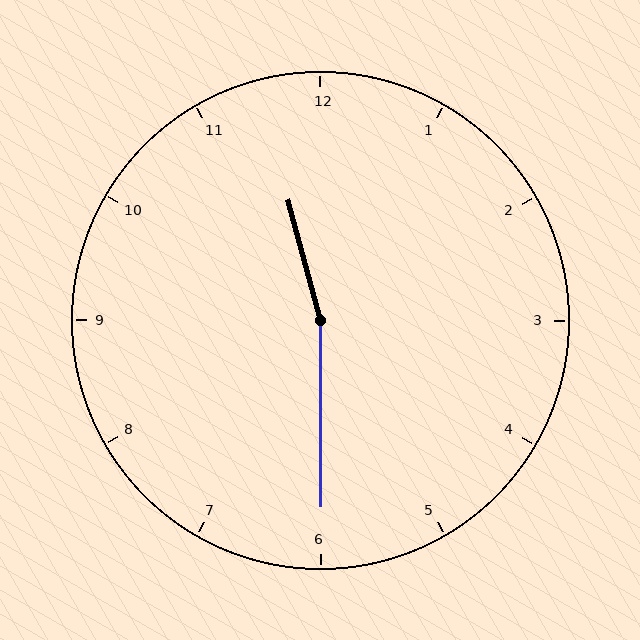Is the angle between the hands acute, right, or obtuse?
It is obtuse.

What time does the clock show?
11:30.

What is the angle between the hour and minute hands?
Approximately 165 degrees.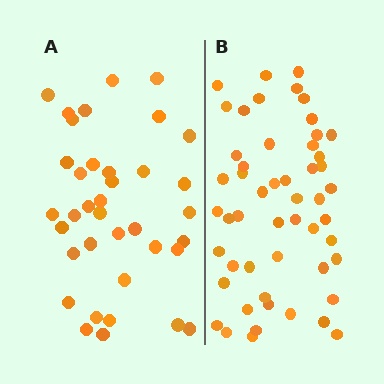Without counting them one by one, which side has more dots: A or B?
Region B (the right region) has more dots.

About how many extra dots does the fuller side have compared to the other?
Region B has approximately 15 more dots than region A.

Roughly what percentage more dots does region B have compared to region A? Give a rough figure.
About 40% more.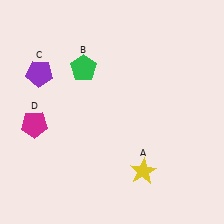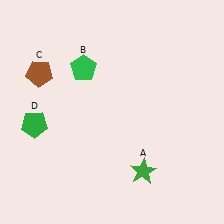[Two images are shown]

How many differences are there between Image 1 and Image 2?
There are 3 differences between the two images.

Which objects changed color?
A changed from yellow to green. C changed from purple to brown. D changed from magenta to green.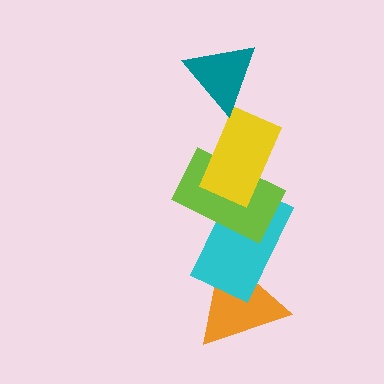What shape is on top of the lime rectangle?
The yellow rectangle is on top of the lime rectangle.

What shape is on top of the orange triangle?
The cyan rectangle is on top of the orange triangle.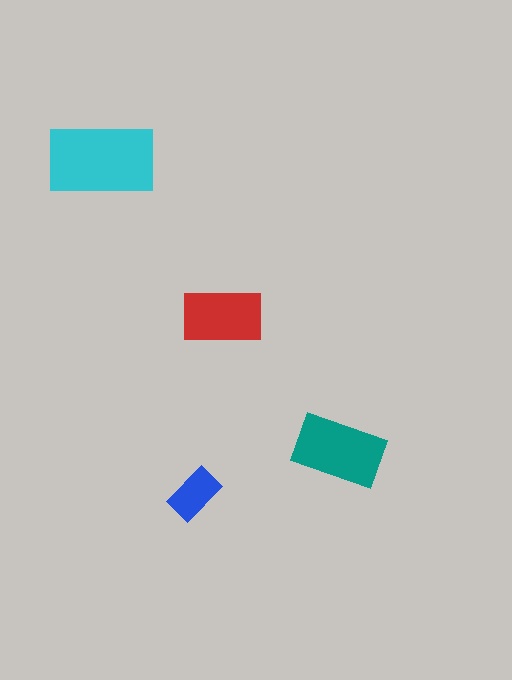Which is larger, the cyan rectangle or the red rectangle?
The cyan one.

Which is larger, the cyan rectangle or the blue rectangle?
The cyan one.